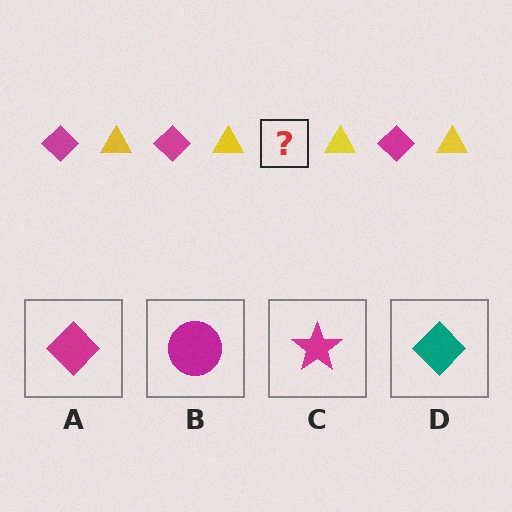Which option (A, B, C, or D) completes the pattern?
A.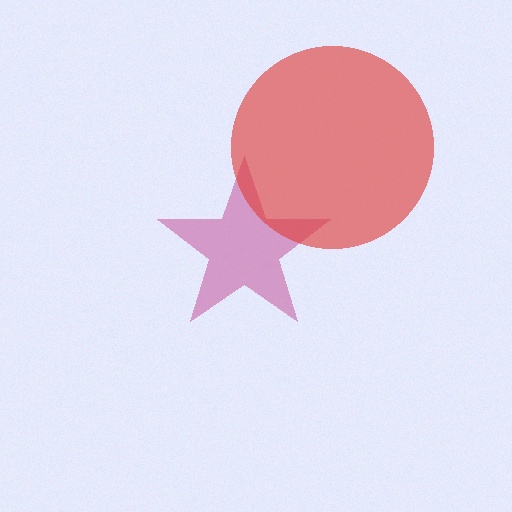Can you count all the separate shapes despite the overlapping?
Yes, there are 2 separate shapes.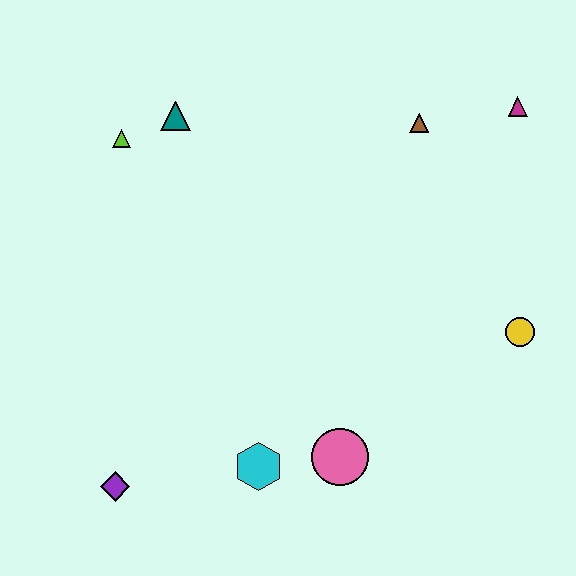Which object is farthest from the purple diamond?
The magenta triangle is farthest from the purple diamond.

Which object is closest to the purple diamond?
The cyan hexagon is closest to the purple diamond.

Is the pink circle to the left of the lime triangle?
No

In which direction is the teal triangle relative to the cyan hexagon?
The teal triangle is above the cyan hexagon.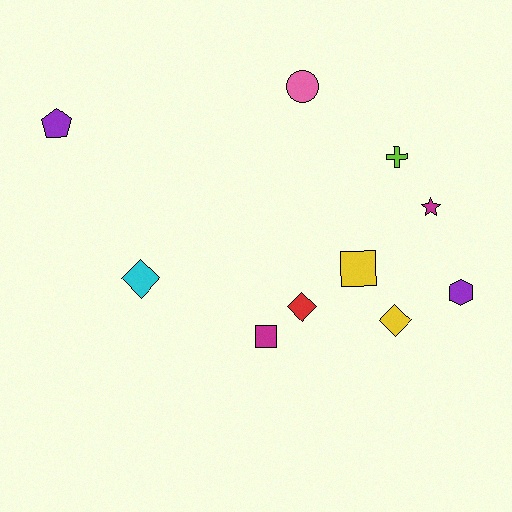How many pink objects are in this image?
There is 1 pink object.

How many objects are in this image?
There are 10 objects.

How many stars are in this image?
There is 1 star.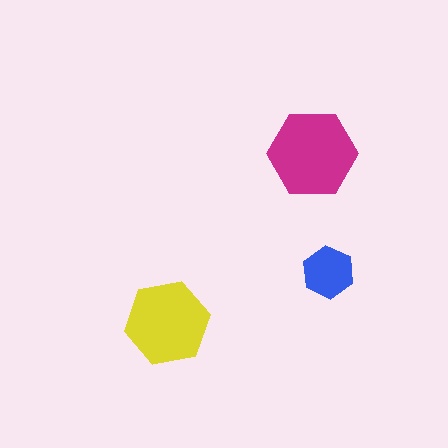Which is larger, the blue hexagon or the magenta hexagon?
The magenta one.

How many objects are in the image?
There are 3 objects in the image.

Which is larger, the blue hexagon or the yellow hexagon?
The yellow one.